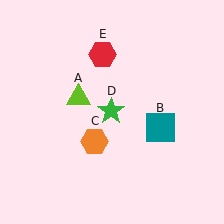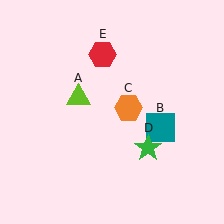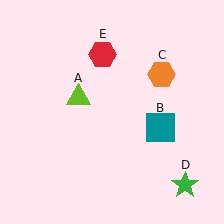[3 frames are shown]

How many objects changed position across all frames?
2 objects changed position: orange hexagon (object C), green star (object D).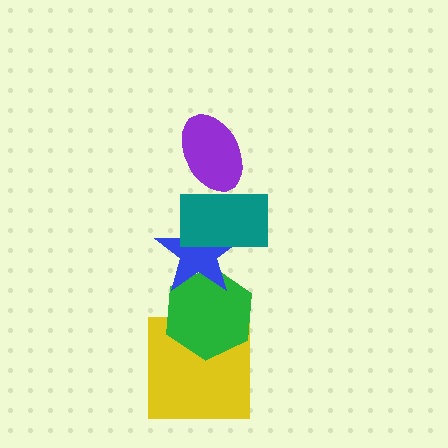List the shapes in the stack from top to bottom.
From top to bottom: the purple ellipse, the teal rectangle, the blue star, the green hexagon, the yellow square.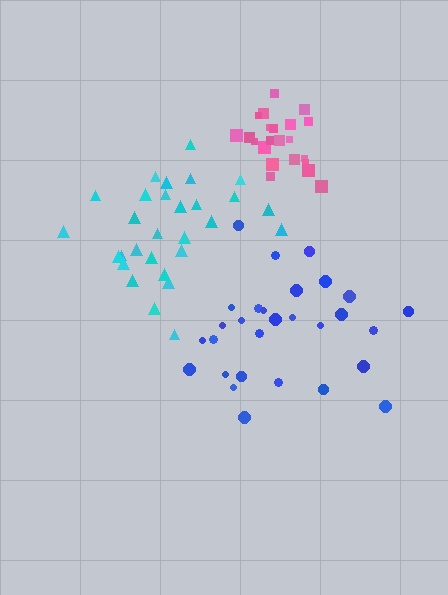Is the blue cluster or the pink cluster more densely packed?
Pink.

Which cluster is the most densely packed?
Pink.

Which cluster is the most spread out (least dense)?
Blue.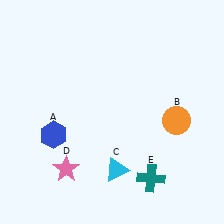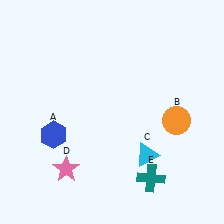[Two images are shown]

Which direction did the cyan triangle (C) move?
The cyan triangle (C) moved right.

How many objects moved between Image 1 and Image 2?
1 object moved between the two images.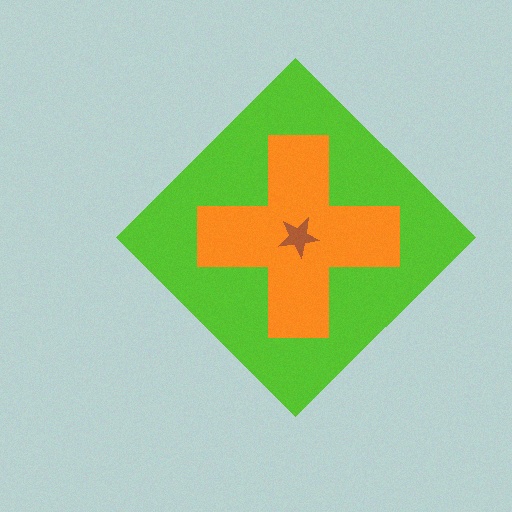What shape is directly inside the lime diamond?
The orange cross.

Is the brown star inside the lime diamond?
Yes.